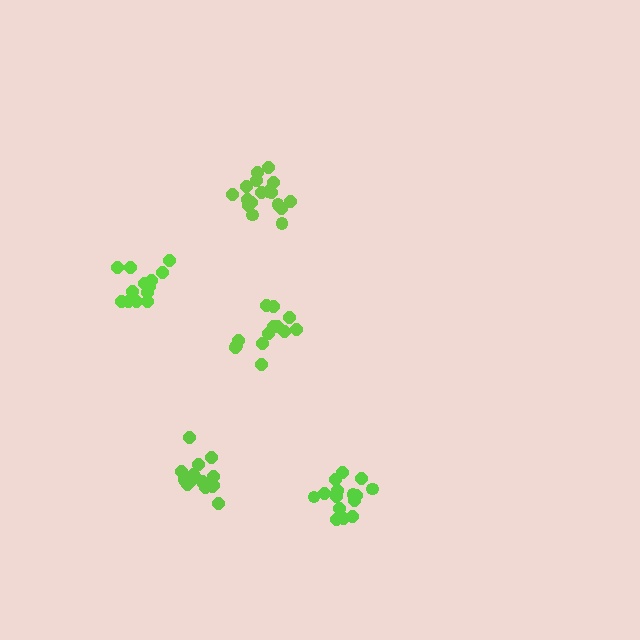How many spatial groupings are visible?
There are 5 spatial groupings.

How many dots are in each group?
Group 1: 15 dots, Group 2: 13 dots, Group 3: 13 dots, Group 4: 17 dots, Group 5: 17 dots (75 total).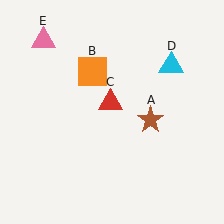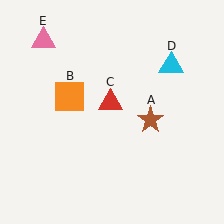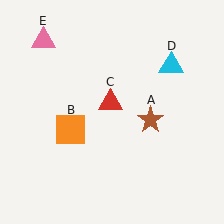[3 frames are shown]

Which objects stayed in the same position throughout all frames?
Brown star (object A) and red triangle (object C) and cyan triangle (object D) and pink triangle (object E) remained stationary.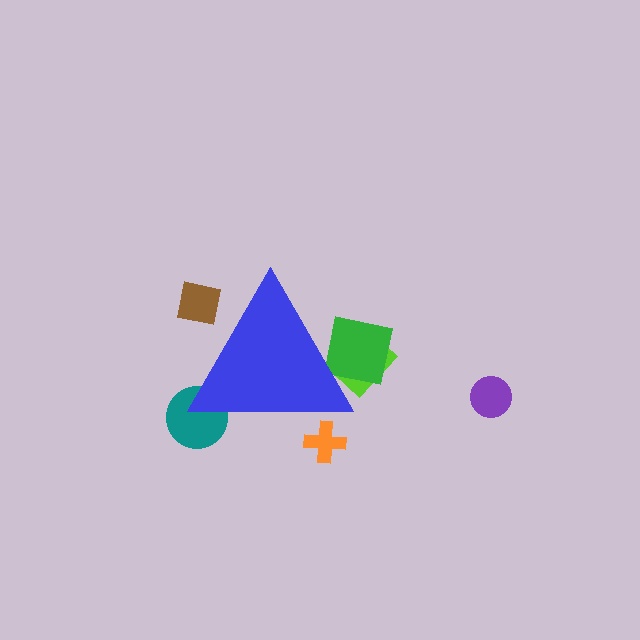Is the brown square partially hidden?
Yes, the brown square is partially hidden behind the blue triangle.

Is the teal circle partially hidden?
Yes, the teal circle is partially hidden behind the blue triangle.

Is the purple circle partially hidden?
No, the purple circle is fully visible.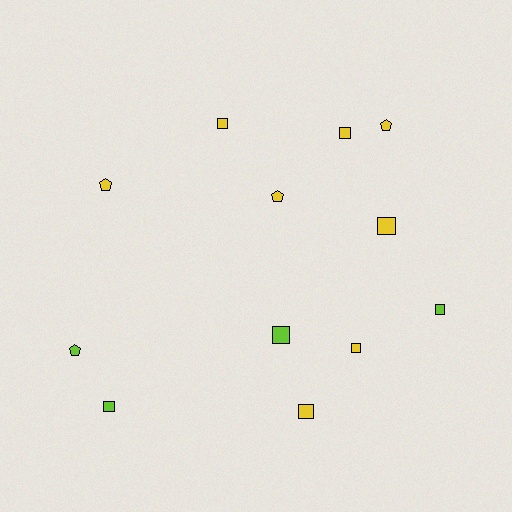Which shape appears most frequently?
Square, with 8 objects.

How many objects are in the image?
There are 12 objects.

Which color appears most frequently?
Yellow, with 8 objects.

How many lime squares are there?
There are 3 lime squares.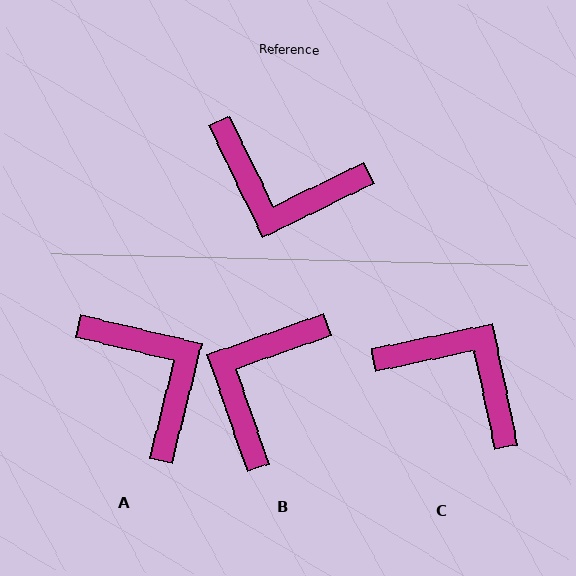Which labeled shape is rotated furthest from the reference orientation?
C, about 166 degrees away.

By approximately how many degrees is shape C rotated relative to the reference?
Approximately 166 degrees counter-clockwise.